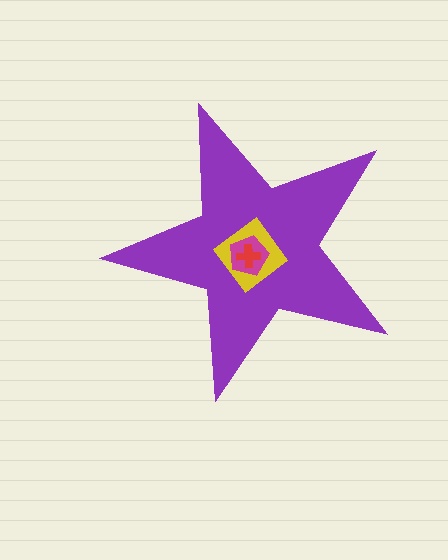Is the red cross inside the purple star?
Yes.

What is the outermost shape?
The purple star.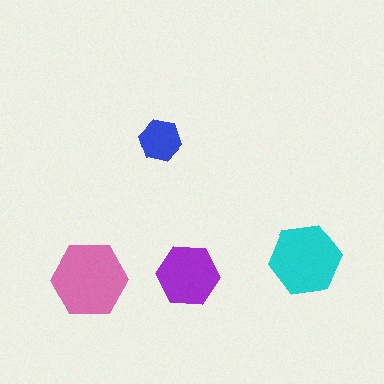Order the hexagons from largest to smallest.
the pink one, the cyan one, the purple one, the blue one.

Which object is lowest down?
The pink hexagon is bottommost.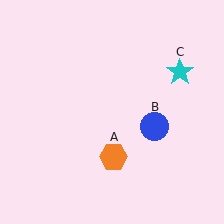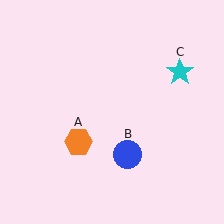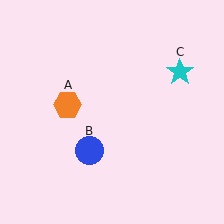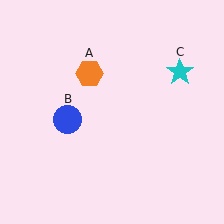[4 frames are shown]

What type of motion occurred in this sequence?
The orange hexagon (object A), blue circle (object B) rotated clockwise around the center of the scene.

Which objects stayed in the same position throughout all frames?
Cyan star (object C) remained stationary.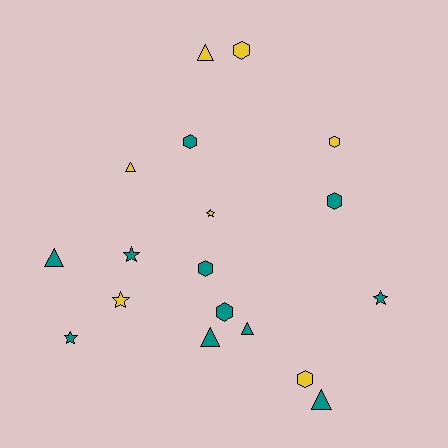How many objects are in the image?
There are 18 objects.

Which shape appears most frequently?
Hexagon, with 7 objects.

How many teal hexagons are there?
There are 4 teal hexagons.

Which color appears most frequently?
Teal, with 11 objects.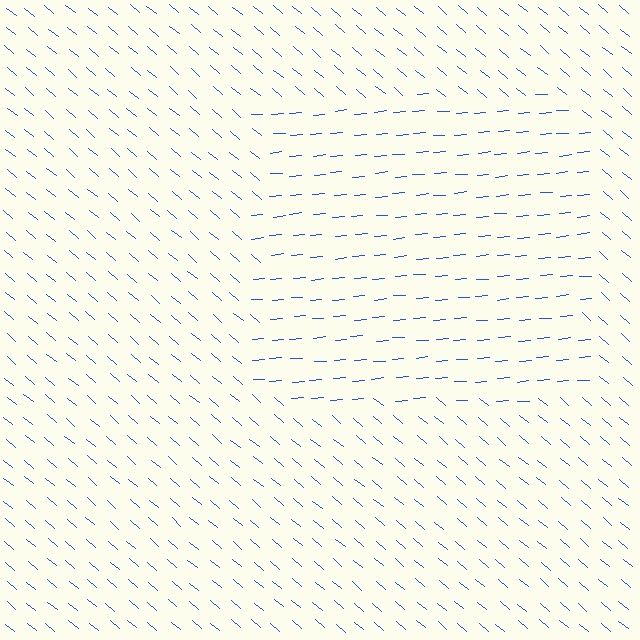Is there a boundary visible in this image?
Yes, there is a texture boundary formed by a change in line orientation.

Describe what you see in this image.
The image is filled with small blue line segments. A rectangle region in the image has lines oriented differently from the surrounding lines, creating a visible texture boundary.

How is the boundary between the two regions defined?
The boundary is defined purely by a change in line orientation (approximately 45 degrees difference). All lines are the same color and thickness.